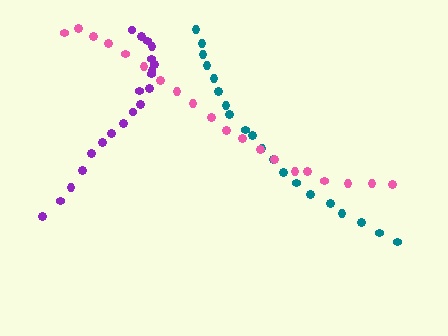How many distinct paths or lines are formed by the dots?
There are 3 distinct paths.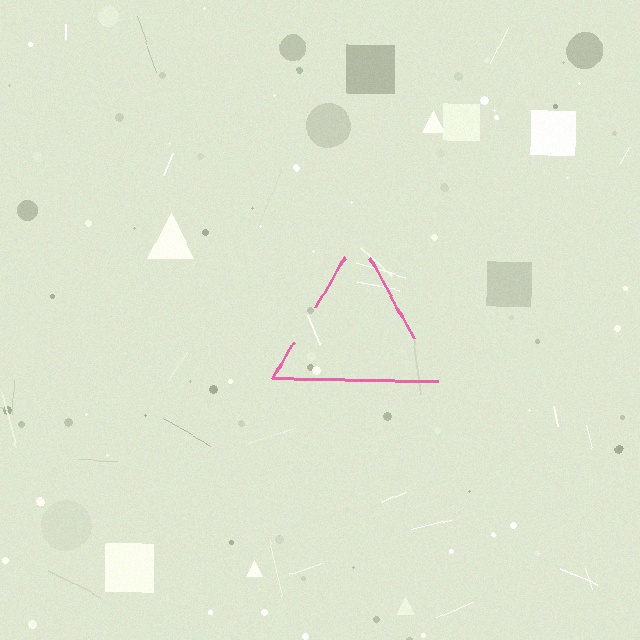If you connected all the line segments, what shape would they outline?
They would outline a triangle.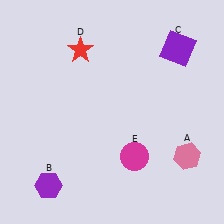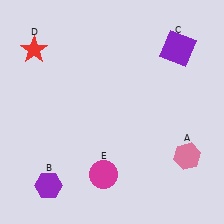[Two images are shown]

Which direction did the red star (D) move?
The red star (D) moved left.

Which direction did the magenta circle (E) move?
The magenta circle (E) moved left.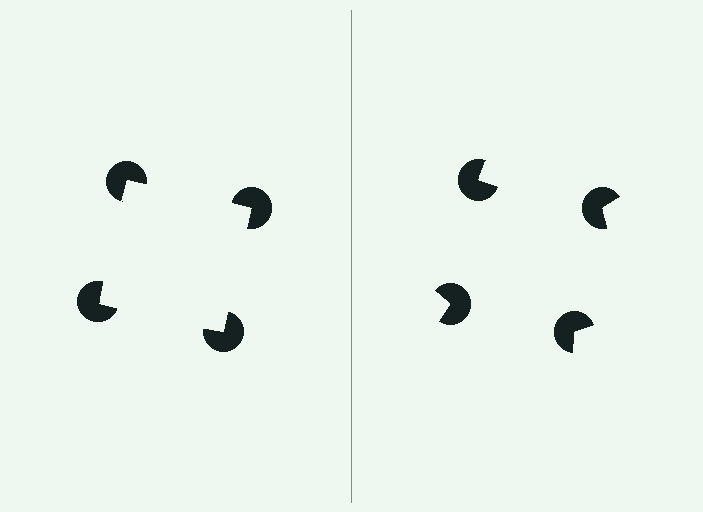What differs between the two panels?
The pac-man discs are positioned identically on both sides; only the wedge orientations differ. On the left they align to a square; on the right they are misaligned.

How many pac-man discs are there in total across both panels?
8 — 4 on each side.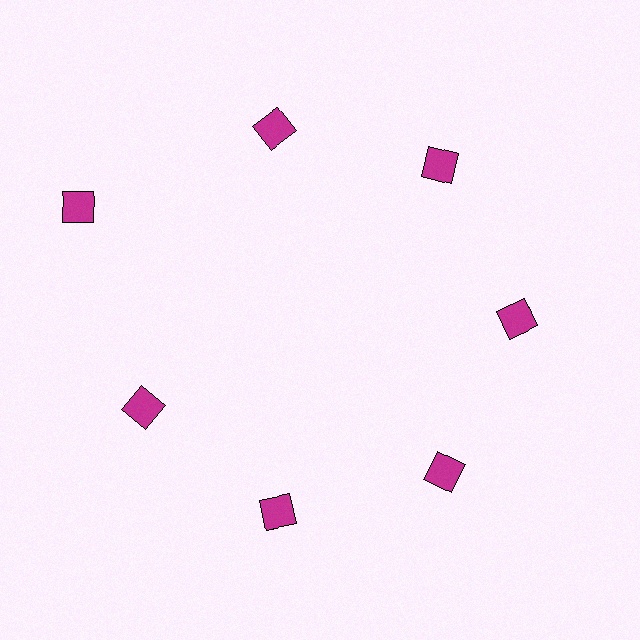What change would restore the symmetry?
The symmetry would be restored by moving it inward, back onto the ring so that all 7 diamonds sit at equal angles and equal distance from the center.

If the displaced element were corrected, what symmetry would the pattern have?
It would have 7-fold rotational symmetry — the pattern would map onto itself every 51 degrees.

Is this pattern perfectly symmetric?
No. The 7 magenta diamonds are arranged in a ring, but one element near the 10 o'clock position is pushed outward from the center, breaking the 7-fold rotational symmetry.